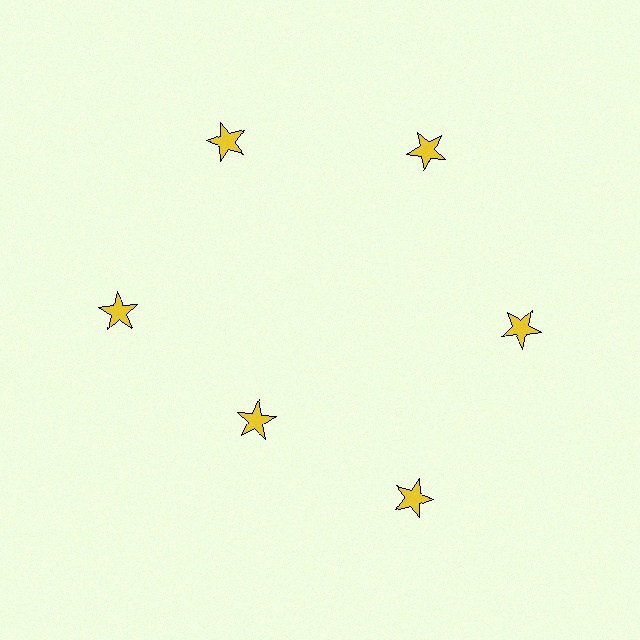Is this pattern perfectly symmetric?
No. The 6 yellow stars are arranged in a ring, but one element near the 7 o'clock position is pulled inward toward the center, breaking the 6-fold rotational symmetry.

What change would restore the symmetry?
The symmetry would be restored by moving it outward, back onto the ring so that all 6 stars sit at equal angles and equal distance from the center.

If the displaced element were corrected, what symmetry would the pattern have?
It would have 6-fold rotational symmetry — the pattern would map onto itself every 60 degrees.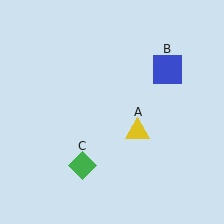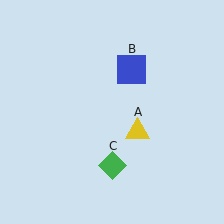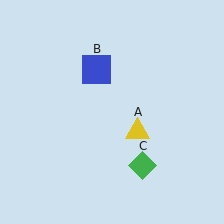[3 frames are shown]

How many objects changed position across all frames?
2 objects changed position: blue square (object B), green diamond (object C).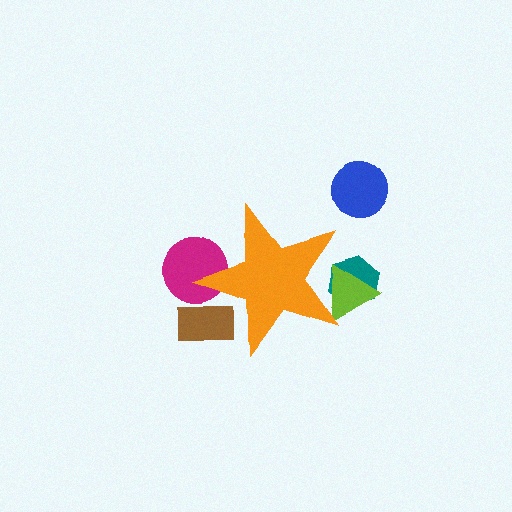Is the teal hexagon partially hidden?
Yes, the teal hexagon is partially hidden behind the orange star.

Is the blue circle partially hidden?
No, the blue circle is fully visible.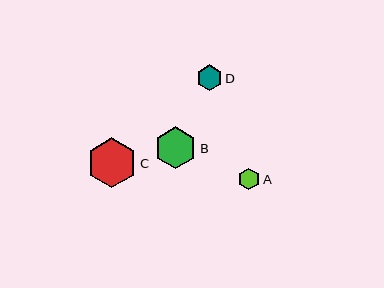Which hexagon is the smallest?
Hexagon A is the smallest with a size of approximately 22 pixels.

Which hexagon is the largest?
Hexagon C is the largest with a size of approximately 50 pixels.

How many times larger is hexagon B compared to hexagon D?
Hexagon B is approximately 1.7 times the size of hexagon D.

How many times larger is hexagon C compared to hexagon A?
Hexagon C is approximately 2.3 times the size of hexagon A.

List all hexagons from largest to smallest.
From largest to smallest: C, B, D, A.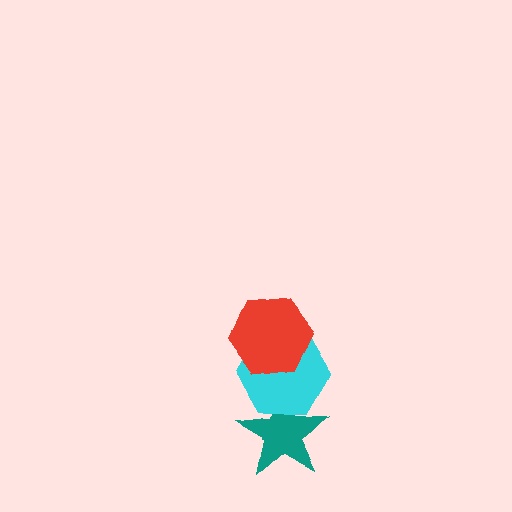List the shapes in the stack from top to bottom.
From top to bottom: the red hexagon, the cyan hexagon, the teal star.